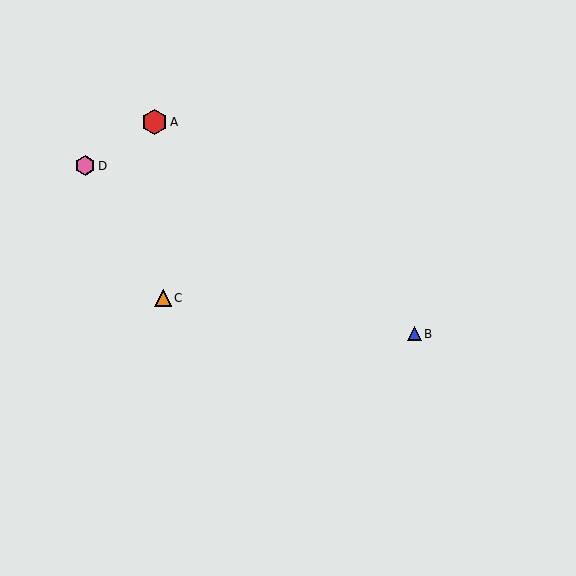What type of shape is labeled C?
Shape C is an orange triangle.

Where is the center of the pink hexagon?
The center of the pink hexagon is at (85, 166).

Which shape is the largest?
The red hexagon (labeled A) is the largest.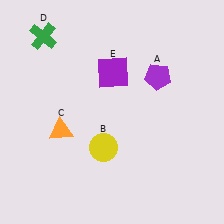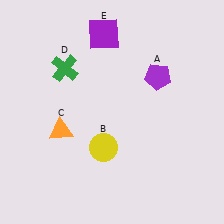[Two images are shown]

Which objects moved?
The objects that moved are: the green cross (D), the purple square (E).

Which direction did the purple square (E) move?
The purple square (E) moved up.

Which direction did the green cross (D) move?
The green cross (D) moved down.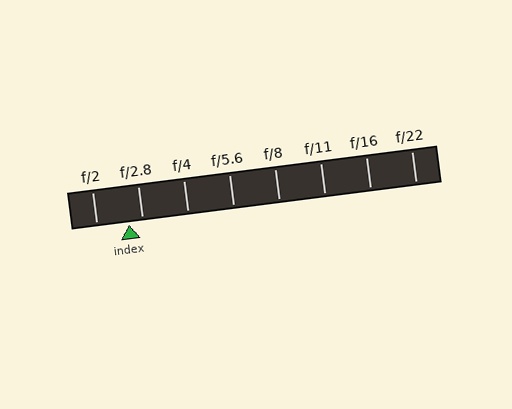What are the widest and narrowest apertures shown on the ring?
The widest aperture shown is f/2 and the narrowest is f/22.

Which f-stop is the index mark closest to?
The index mark is closest to f/2.8.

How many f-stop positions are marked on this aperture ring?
There are 8 f-stop positions marked.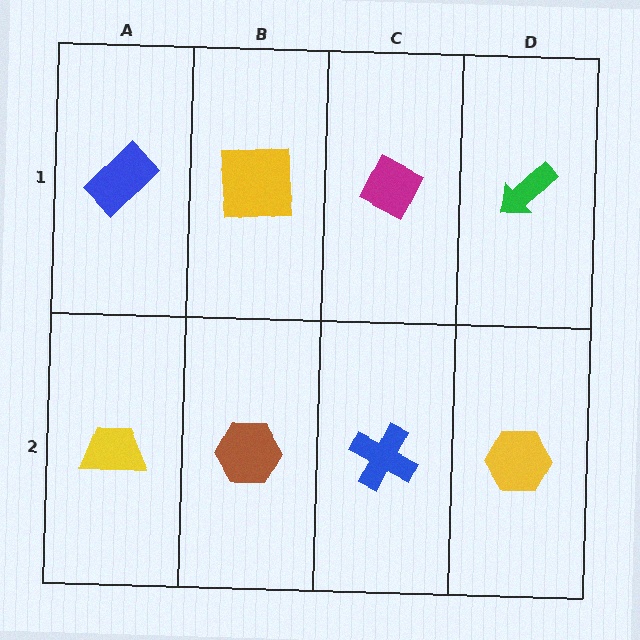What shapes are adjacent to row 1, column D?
A yellow hexagon (row 2, column D), a magenta diamond (row 1, column C).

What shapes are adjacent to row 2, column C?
A magenta diamond (row 1, column C), a brown hexagon (row 2, column B), a yellow hexagon (row 2, column D).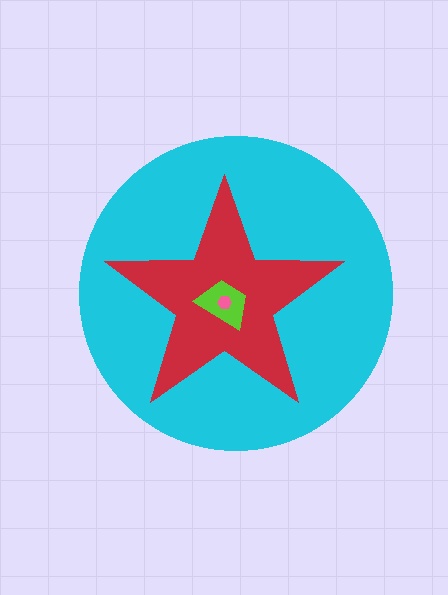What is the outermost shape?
The cyan circle.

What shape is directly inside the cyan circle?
The red star.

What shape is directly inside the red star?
The lime trapezoid.